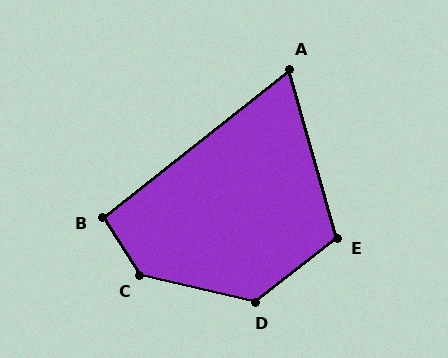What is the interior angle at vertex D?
Approximately 128 degrees (obtuse).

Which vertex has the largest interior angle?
C, at approximately 137 degrees.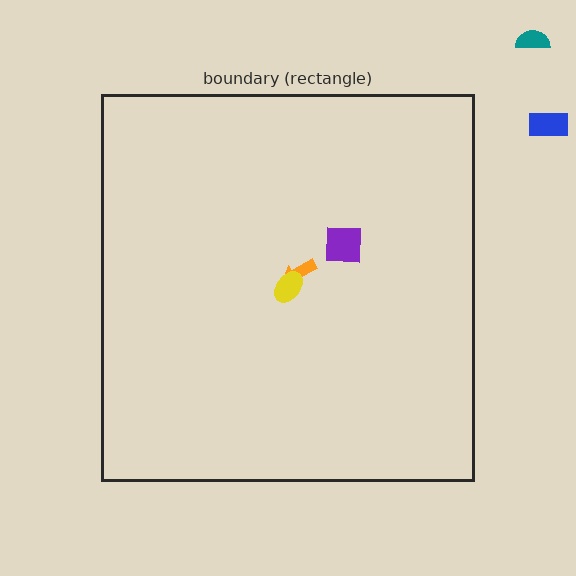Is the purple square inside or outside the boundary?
Inside.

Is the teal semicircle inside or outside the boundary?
Outside.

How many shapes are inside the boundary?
3 inside, 2 outside.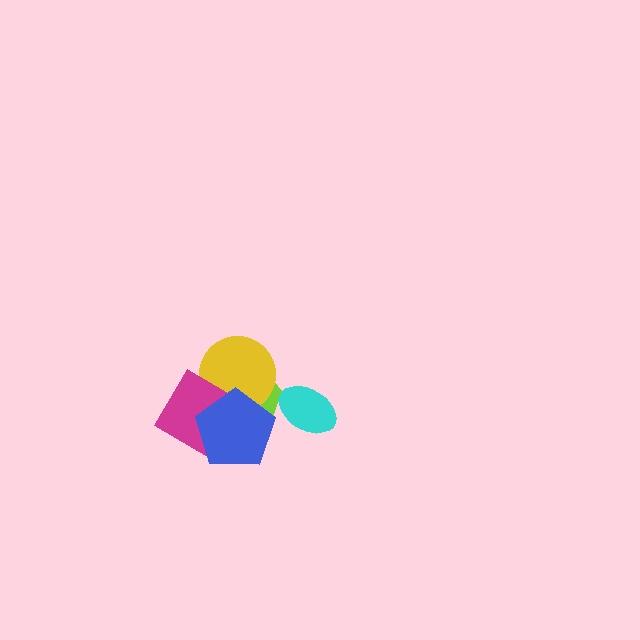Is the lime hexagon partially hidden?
Yes, it is partially covered by another shape.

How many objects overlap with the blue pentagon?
3 objects overlap with the blue pentagon.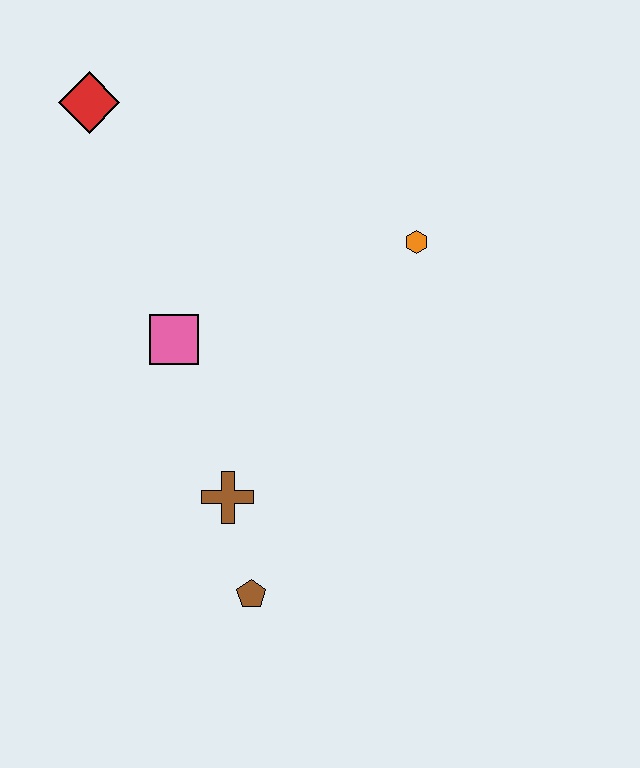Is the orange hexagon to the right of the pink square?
Yes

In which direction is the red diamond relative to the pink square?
The red diamond is above the pink square.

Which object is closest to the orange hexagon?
The pink square is closest to the orange hexagon.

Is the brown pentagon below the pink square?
Yes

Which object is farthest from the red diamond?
The brown pentagon is farthest from the red diamond.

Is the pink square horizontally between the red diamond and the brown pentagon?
Yes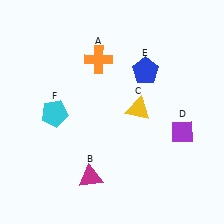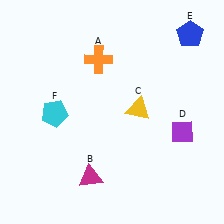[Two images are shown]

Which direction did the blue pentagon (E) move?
The blue pentagon (E) moved right.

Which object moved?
The blue pentagon (E) moved right.